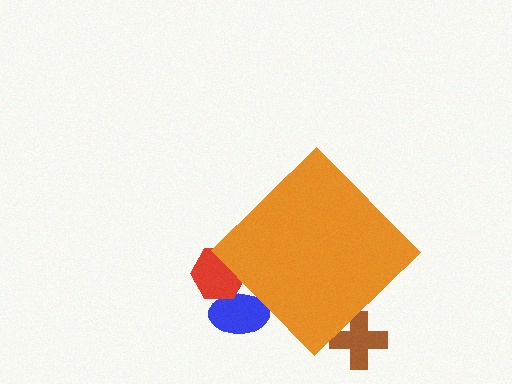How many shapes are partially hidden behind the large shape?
3 shapes are partially hidden.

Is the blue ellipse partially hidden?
Yes, the blue ellipse is partially hidden behind the orange diamond.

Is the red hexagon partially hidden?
Yes, the red hexagon is partially hidden behind the orange diamond.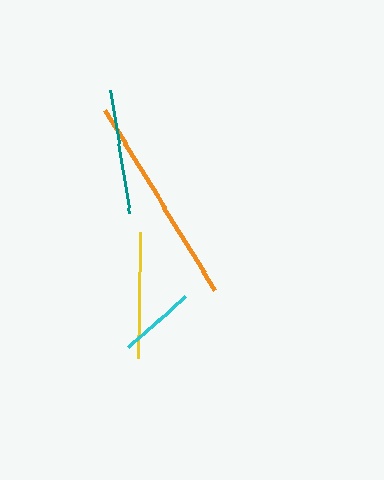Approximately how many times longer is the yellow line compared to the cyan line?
The yellow line is approximately 1.7 times the length of the cyan line.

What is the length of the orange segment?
The orange segment is approximately 212 pixels long.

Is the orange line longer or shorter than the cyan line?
The orange line is longer than the cyan line.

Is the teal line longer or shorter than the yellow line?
The yellow line is longer than the teal line.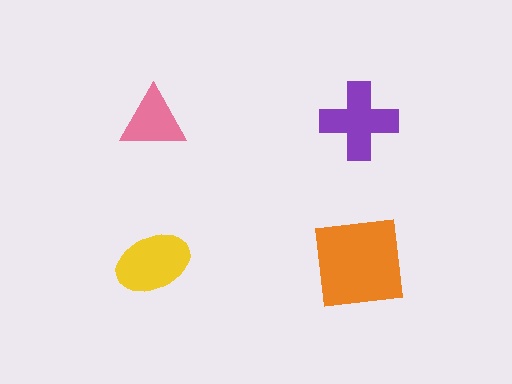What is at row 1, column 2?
A purple cross.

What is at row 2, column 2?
An orange square.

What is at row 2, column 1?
A yellow ellipse.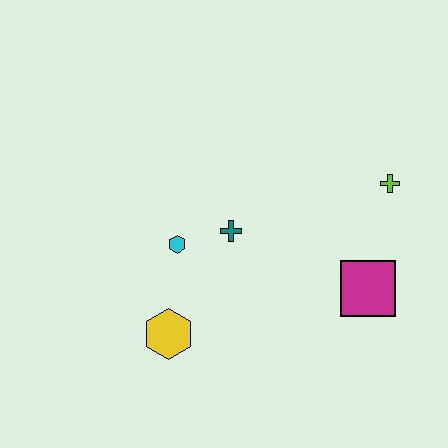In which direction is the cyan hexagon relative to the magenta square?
The cyan hexagon is to the left of the magenta square.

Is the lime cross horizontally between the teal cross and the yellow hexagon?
No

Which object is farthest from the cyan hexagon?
The lime cross is farthest from the cyan hexagon.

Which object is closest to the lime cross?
The magenta square is closest to the lime cross.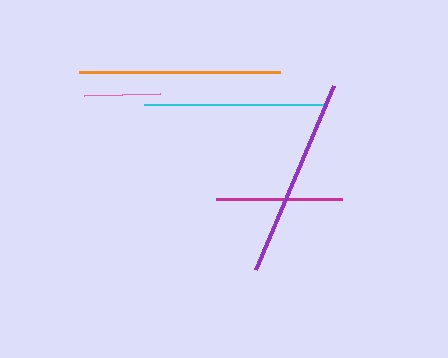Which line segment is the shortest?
The pink line is the shortest at approximately 76 pixels.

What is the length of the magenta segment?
The magenta segment is approximately 126 pixels long.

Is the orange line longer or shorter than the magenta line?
The orange line is longer than the magenta line.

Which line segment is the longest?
The orange line is the longest at approximately 201 pixels.